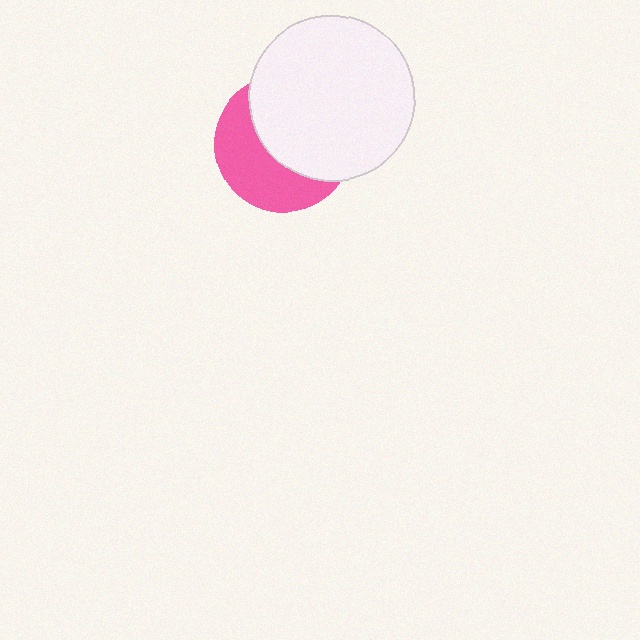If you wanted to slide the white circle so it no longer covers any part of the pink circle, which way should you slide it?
Slide it toward the upper-right — that is the most direct way to separate the two shapes.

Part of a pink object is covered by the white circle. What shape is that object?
It is a circle.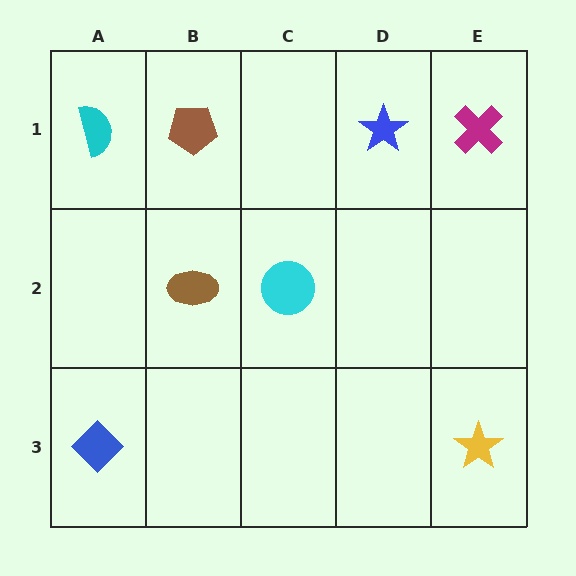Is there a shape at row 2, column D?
No, that cell is empty.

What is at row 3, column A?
A blue diamond.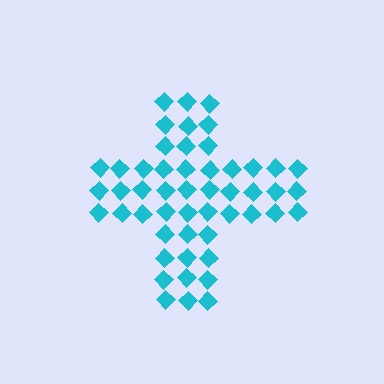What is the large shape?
The large shape is a cross.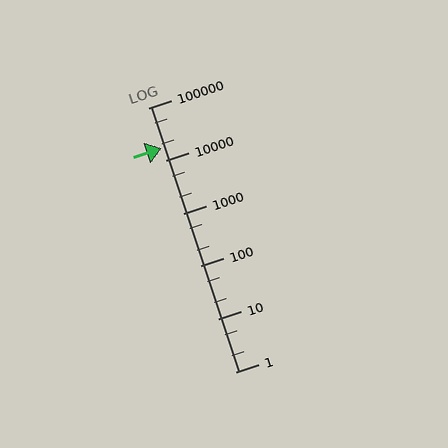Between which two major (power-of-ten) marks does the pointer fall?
The pointer is between 10000 and 100000.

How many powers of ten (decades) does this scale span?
The scale spans 5 decades, from 1 to 100000.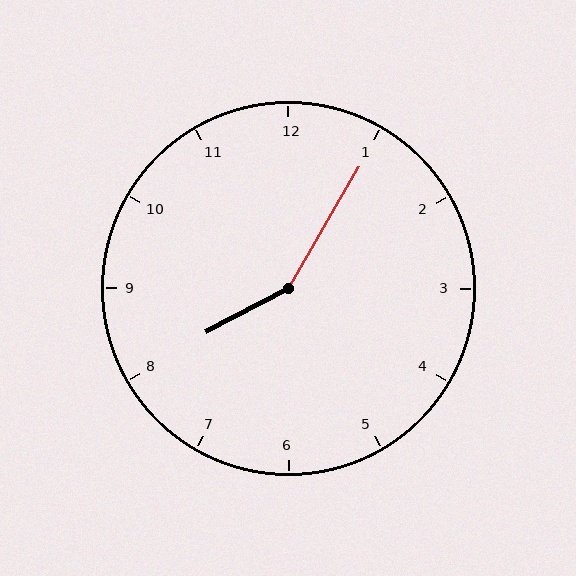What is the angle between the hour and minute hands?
Approximately 148 degrees.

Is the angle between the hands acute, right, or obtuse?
It is obtuse.